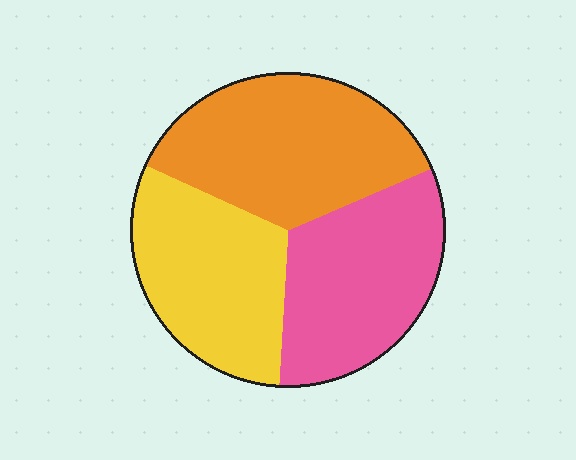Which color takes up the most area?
Orange, at roughly 35%.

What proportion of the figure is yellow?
Yellow covers about 30% of the figure.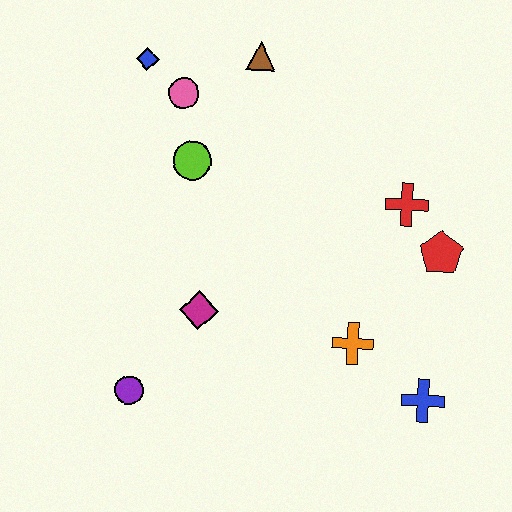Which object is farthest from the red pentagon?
The blue diamond is farthest from the red pentagon.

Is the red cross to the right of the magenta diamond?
Yes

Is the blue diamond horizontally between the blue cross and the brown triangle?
No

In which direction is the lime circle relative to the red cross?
The lime circle is to the left of the red cross.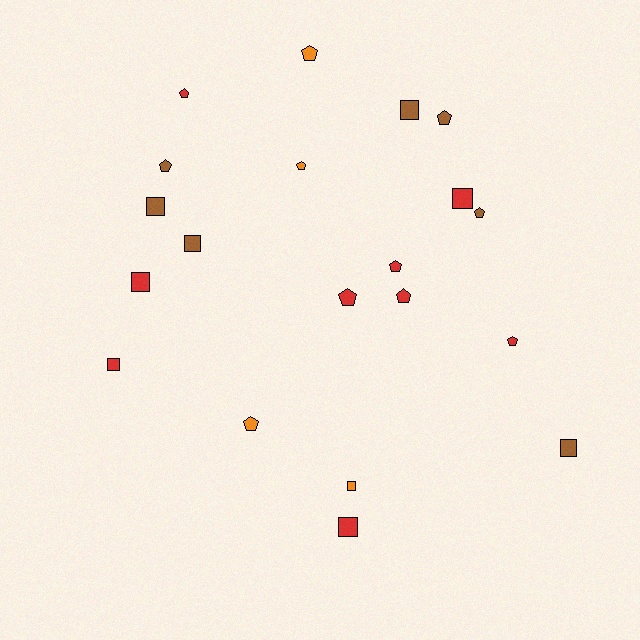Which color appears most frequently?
Red, with 9 objects.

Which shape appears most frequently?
Pentagon, with 11 objects.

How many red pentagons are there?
There are 5 red pentagons.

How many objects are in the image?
There are 20 objects.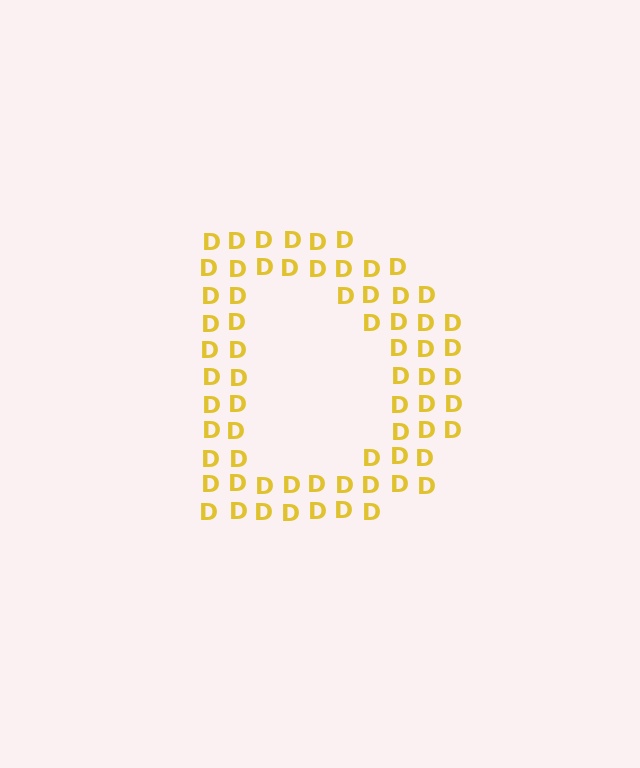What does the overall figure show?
The overall figure shows the letter D.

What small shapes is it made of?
It is made of small letter D's.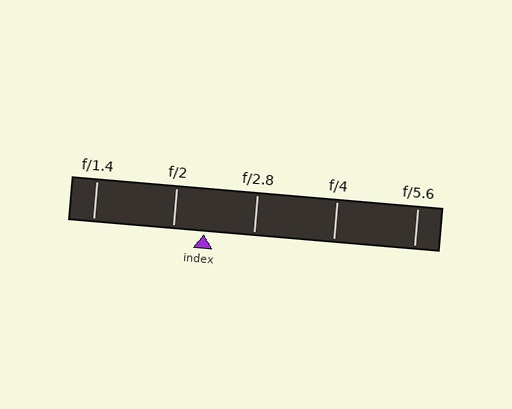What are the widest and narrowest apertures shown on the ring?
The widest aperture shown is f/1.4 and the narrowest is f/5.6.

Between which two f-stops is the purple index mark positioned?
The index mark is between f/2 and f/2.8.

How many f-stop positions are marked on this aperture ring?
There are 5 f-stop positions marked.